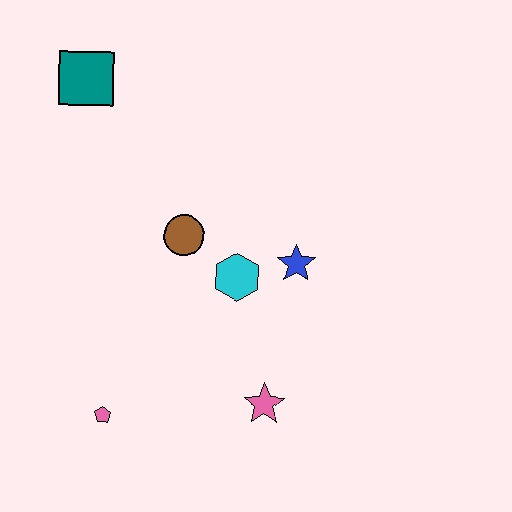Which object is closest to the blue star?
The cyan hexagon is closest to the blue star.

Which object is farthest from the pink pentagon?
The teal square is farthest from the pink pentagon.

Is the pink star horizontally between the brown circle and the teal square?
No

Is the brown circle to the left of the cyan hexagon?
Yes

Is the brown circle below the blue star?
No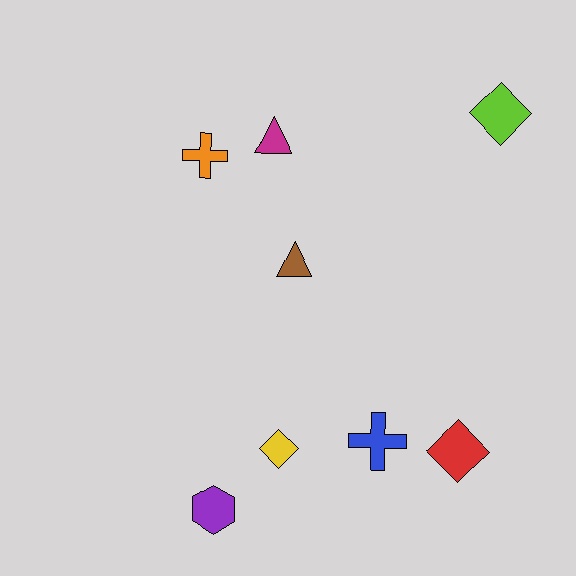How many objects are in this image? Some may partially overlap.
There are 8 objects.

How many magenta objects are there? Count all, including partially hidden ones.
There is 1 magenta object.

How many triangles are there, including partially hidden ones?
There are 2 triangles.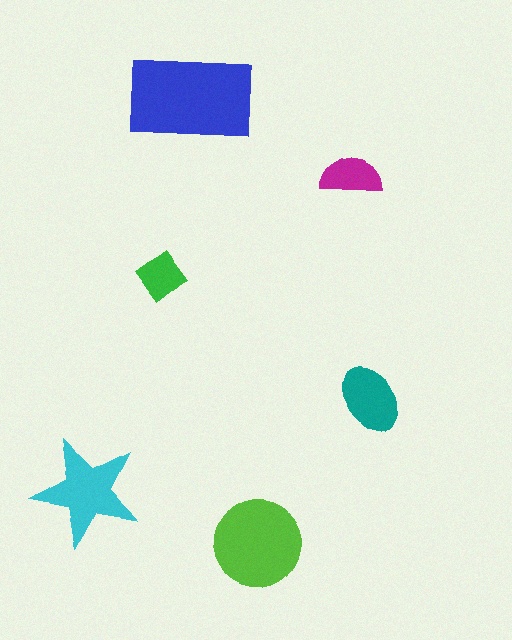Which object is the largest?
The blue rectangle.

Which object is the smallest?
The green diamond.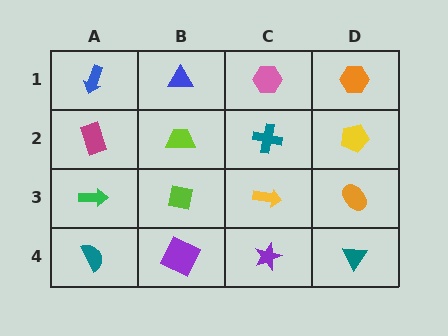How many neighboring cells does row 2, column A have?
3.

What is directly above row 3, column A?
A magenta rectangle.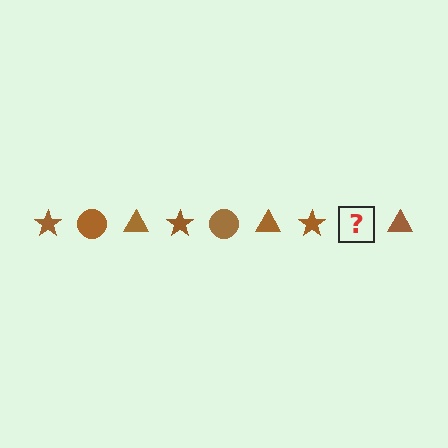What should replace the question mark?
The question mark should be replaced with a brown circle.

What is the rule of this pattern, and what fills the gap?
The rule is that the pattern cycles through star, circle, triangle shapes in brown. The gap should be filled with a brown circle.